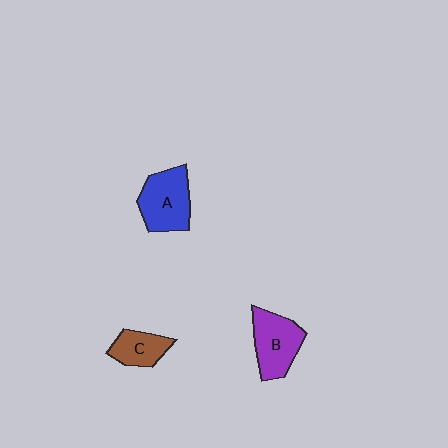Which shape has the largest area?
Shape A (blue).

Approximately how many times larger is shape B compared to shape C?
Approximately 1.5 times.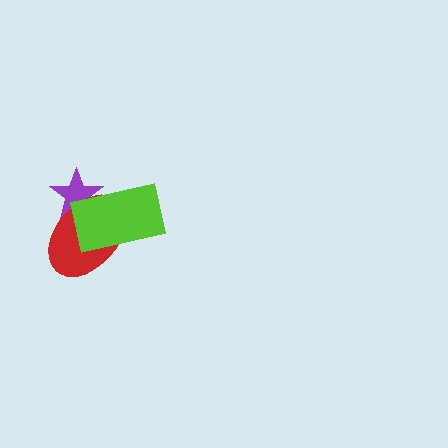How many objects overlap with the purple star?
2 objects overlap with the purple star.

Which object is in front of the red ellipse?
The lime rectangle is in front of the red ellipse.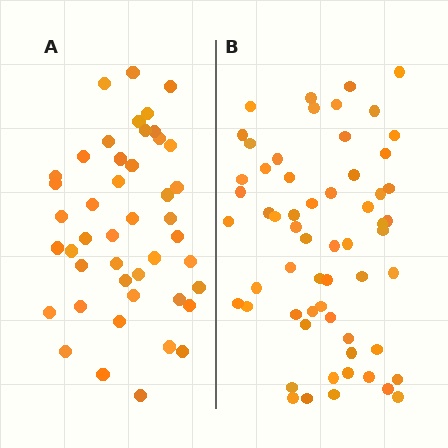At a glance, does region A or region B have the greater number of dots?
Region B (the right region) has more dots.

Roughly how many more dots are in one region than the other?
Region B has approximately 15 more dots than region A.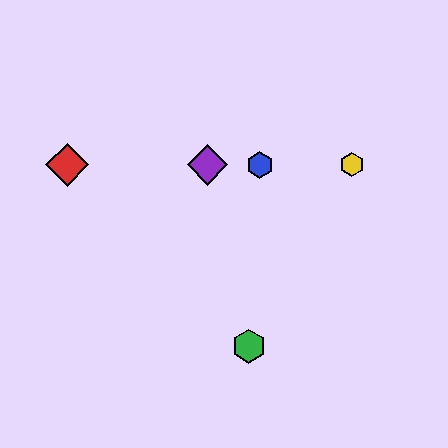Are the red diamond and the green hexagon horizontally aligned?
No, the red diamond is at y≈165 and the green hexagon is at y≈346.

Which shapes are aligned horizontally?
The red diamond, the blue hexagon, the yellow hexagon, the purple diamond are aligned horizontally.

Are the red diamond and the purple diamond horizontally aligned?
Yes, both are at y≈165.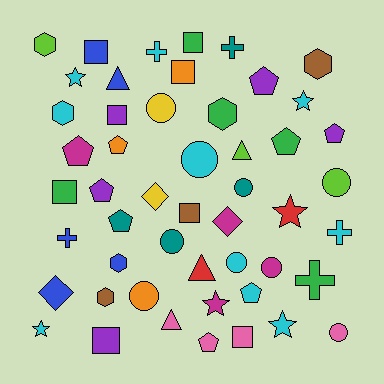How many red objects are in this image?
There are 2 red objects.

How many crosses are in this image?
There are 5 crosses.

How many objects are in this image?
There are 50 objects.